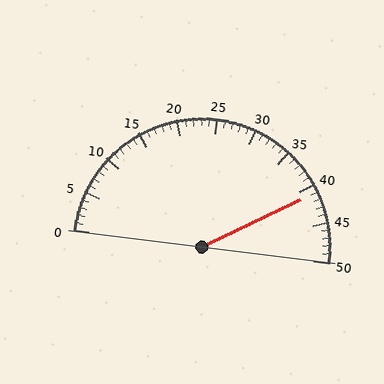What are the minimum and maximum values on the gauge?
The gauge ranges from 0 to 50.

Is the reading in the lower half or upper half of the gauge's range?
The reading is in the upper half of the range (0 to 50).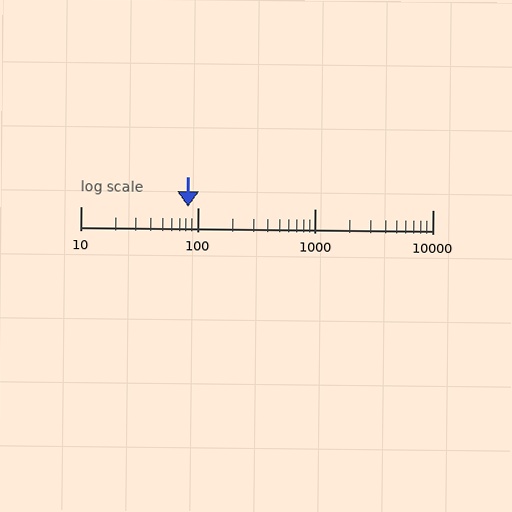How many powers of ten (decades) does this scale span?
The scale spans 3 decades, from 10 to 10000.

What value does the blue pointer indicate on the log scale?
The pointer indicates approximately 82.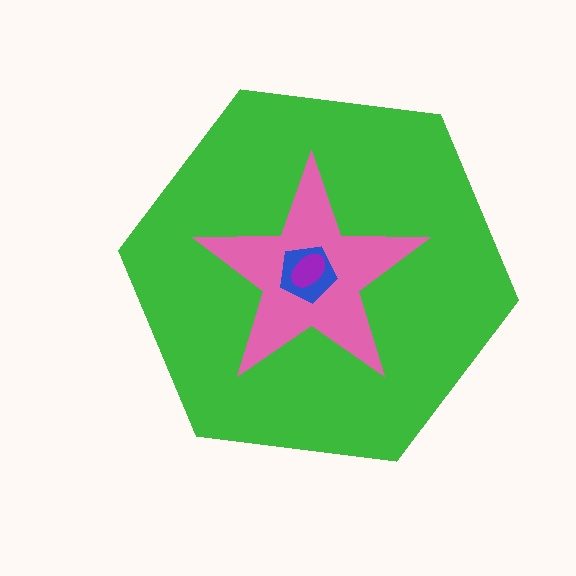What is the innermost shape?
The purple ellipse.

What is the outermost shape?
The green hexagon.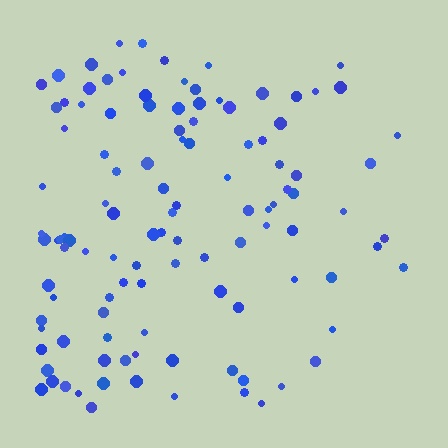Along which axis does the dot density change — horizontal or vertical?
Horizontal.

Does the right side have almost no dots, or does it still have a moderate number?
Still a moderate number, just noticeably fewer than the left.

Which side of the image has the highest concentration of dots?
The left.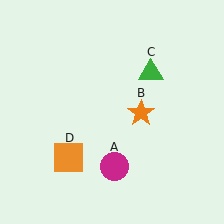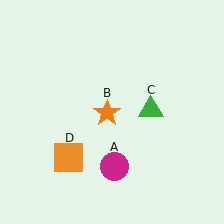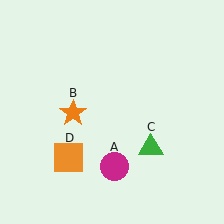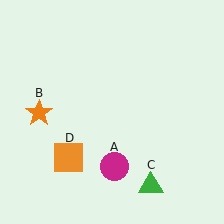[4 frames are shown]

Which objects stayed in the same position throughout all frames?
Magenta circle (object A) and orange square (object D) remained stationary.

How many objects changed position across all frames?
2 objects changed position: orange star (object B), green triangle (object C).